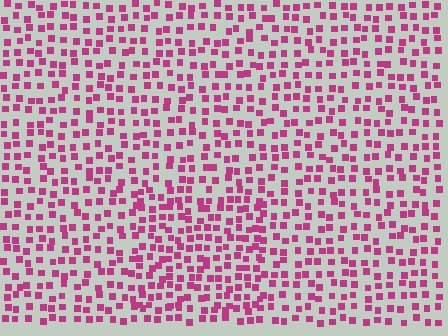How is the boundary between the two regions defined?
The boundary is defined by a change in element density (approximately 1.4x ratio). All elements are the same color, size, and shape.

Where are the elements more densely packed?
The elements are more densely packed inside the rectangle boundary.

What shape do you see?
I see a rectangle.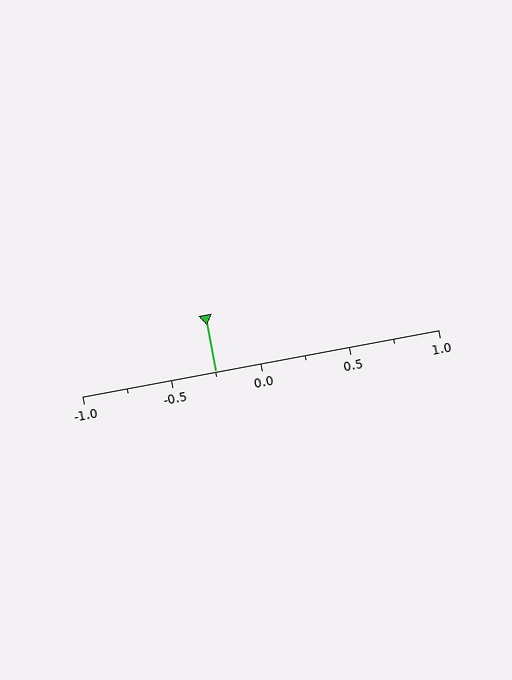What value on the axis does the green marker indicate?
The marker indicates approximately -0.25.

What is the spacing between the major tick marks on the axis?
The major ticks are spaced 0.5 apart.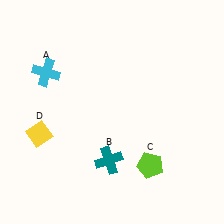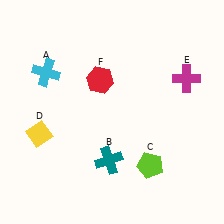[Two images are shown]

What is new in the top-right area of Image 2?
A magenta cross (E) was added in the top-right area of Image 2.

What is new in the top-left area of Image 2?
A red hexagon (F) was added in the top-left area of Image 2.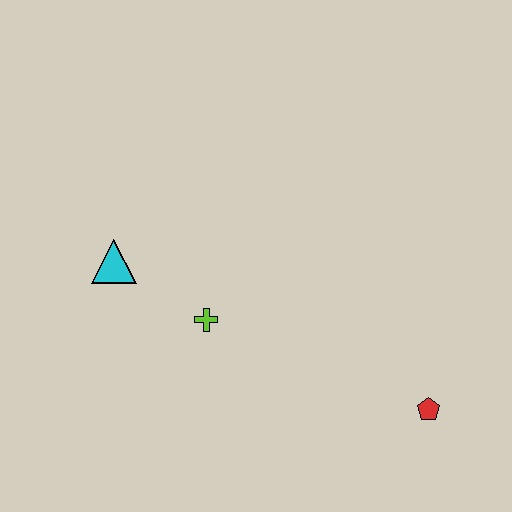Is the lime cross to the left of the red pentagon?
Yes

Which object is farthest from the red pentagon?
The cyan triangle is farthest from the red pentagon.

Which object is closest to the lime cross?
The cyan triangle is closest to the lime cross.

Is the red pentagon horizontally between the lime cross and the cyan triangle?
No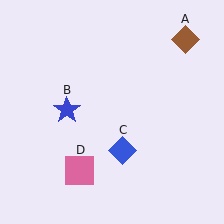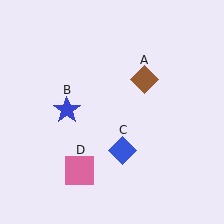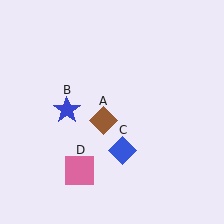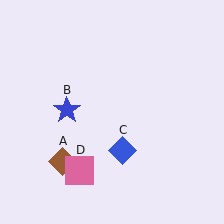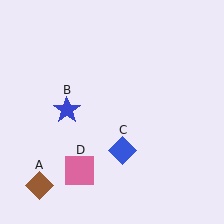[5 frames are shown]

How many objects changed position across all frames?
1 object changed position: brown diamond (object A).